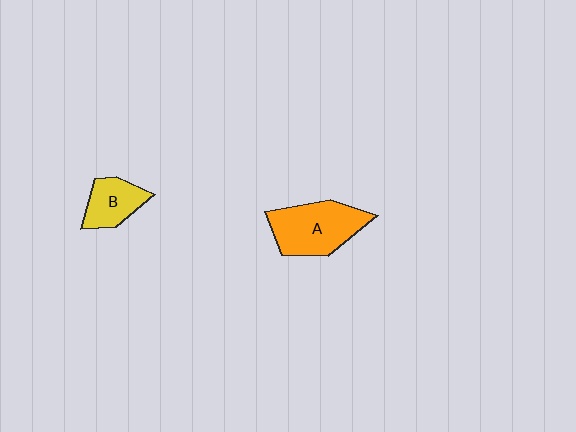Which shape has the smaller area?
Shape B (yellow).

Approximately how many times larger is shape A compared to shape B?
Approximately 1.7 times.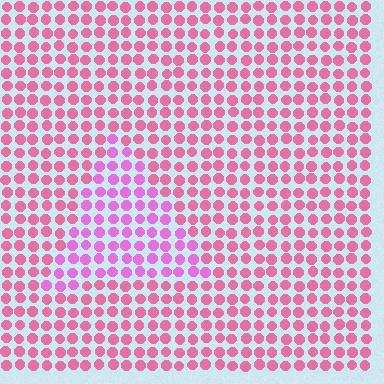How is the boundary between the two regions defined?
The boundary is defined purely by a slight shift in hue (about 29 degrees). Spacing, size, and orientation are identical on both sides.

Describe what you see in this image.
The image is filled with small pink elements in a uniform arrangement. A triangle-shaped region is visible where the elements are tinted to a slightly different hue, forming a subtle color boundary.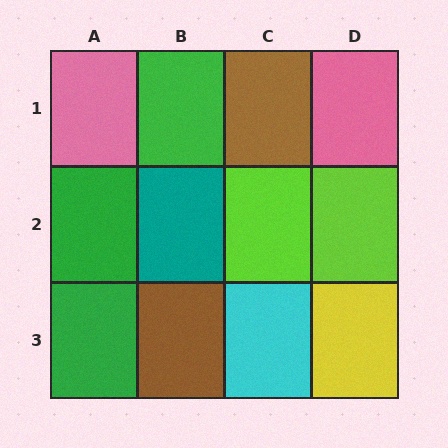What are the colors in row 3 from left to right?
Green, brown, cyan, yellow.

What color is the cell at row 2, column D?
Lime.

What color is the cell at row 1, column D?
Pink.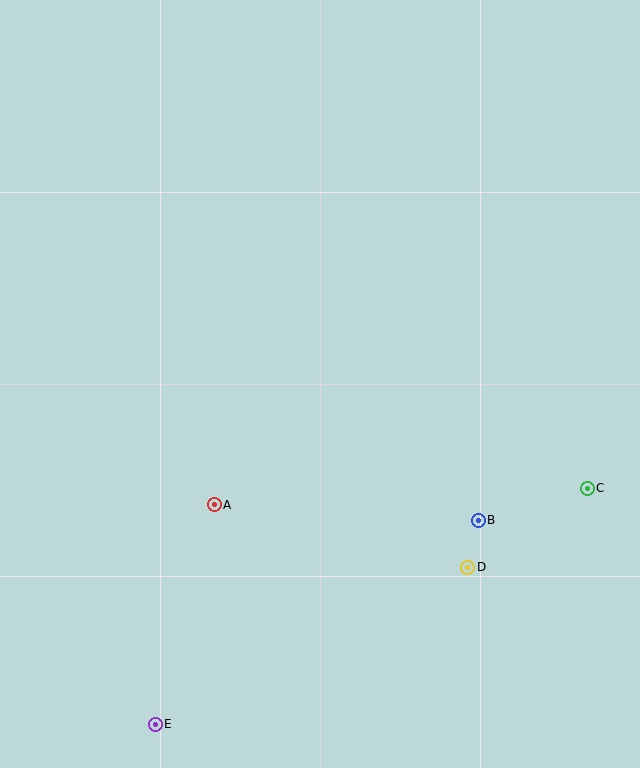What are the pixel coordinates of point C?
Point C is at (587, 488).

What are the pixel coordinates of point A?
Point A is at (214, 505).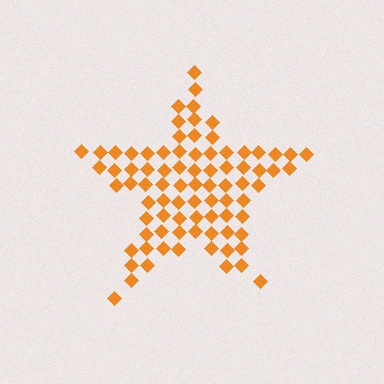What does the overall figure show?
The overall figure shows a star.